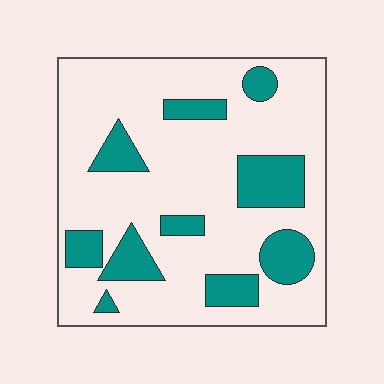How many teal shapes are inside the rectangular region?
10.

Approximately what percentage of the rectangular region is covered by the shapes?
Approximately 25%.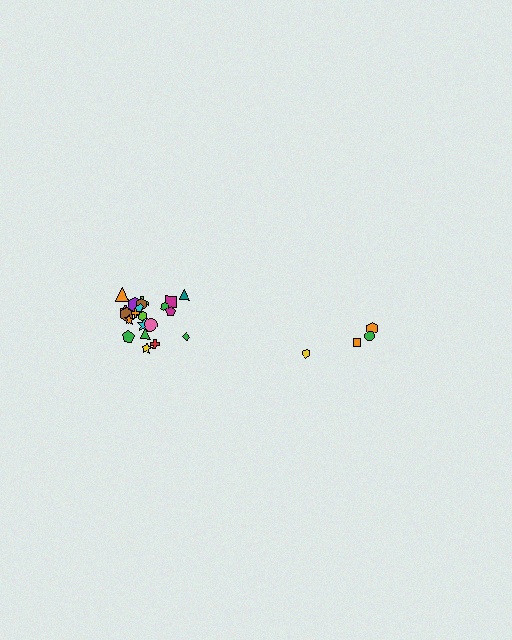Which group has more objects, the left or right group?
The left group.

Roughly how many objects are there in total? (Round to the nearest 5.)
Roughly 25 objects in total.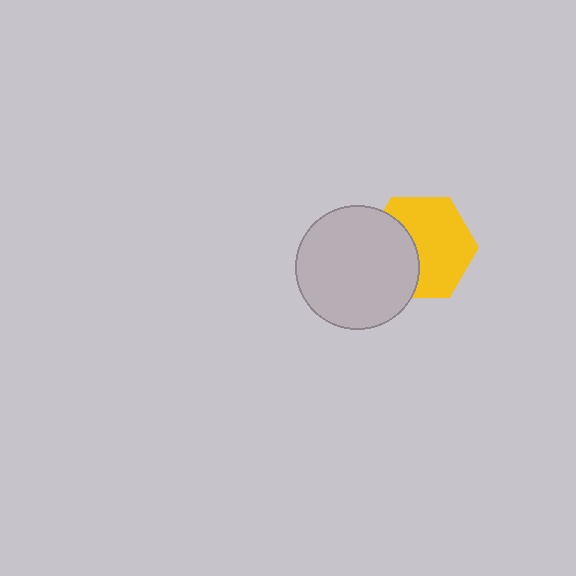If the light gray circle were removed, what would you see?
You would see the complete yellow hexagon.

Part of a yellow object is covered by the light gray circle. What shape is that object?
It is a hexagon.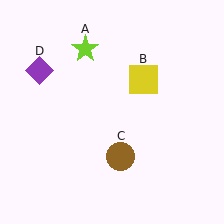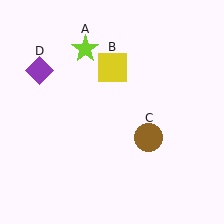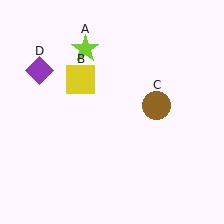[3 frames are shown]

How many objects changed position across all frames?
2 objects changed position: yellow square (object B), brown circle (object C).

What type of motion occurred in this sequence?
The yellow square (object B), brown circle (object C) rotated counterclockwise around the center of the scene.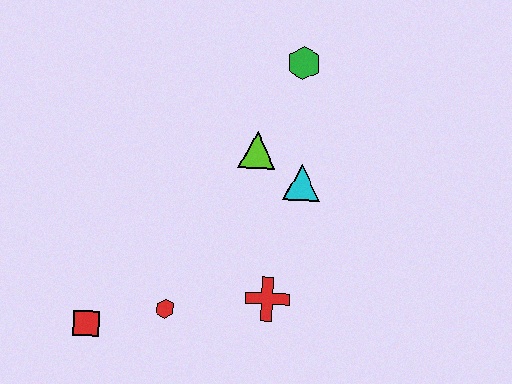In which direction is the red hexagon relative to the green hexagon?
The red hexagon is below the green hexagon.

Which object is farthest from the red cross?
The green hexagon is farthest from the red cross.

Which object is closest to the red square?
The red hexagon is closest to the red square.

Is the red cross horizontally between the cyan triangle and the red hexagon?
Yes